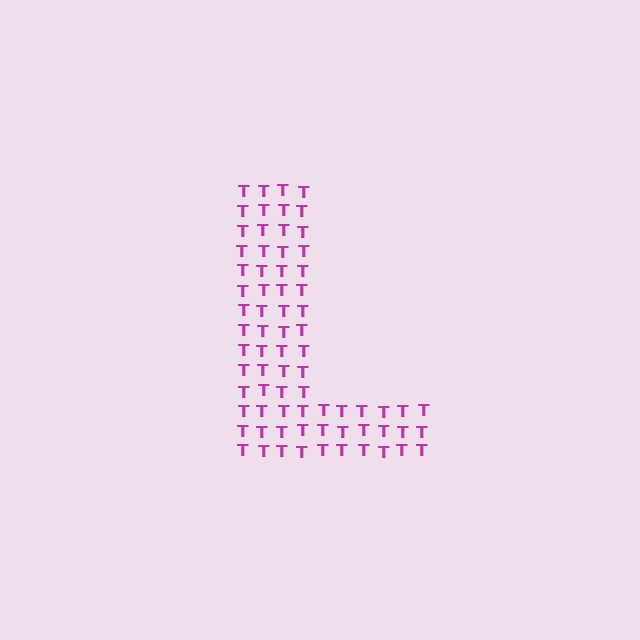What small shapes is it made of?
It is made of small letter T's.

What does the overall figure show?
The overall figure shows the letter L.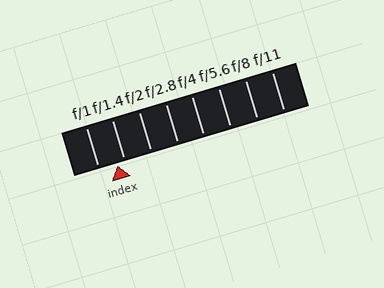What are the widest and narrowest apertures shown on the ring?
The widest aperture shown is f/1 and the narrowest is f/11.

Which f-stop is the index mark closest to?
The index mark is closest to f/1.4.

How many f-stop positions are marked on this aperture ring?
There are 8 f-stop positions marked.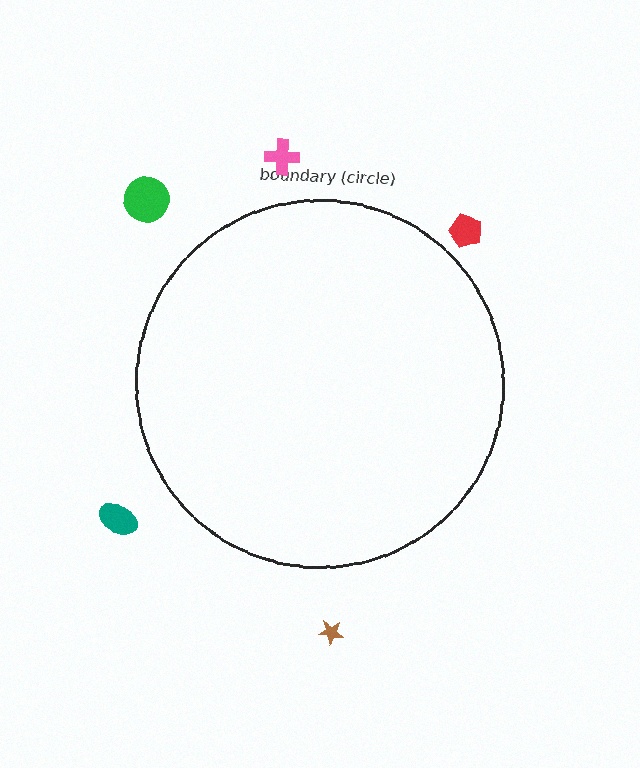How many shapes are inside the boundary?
0 inside, 5 outside.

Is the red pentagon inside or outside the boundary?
Outside.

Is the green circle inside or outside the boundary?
Outside.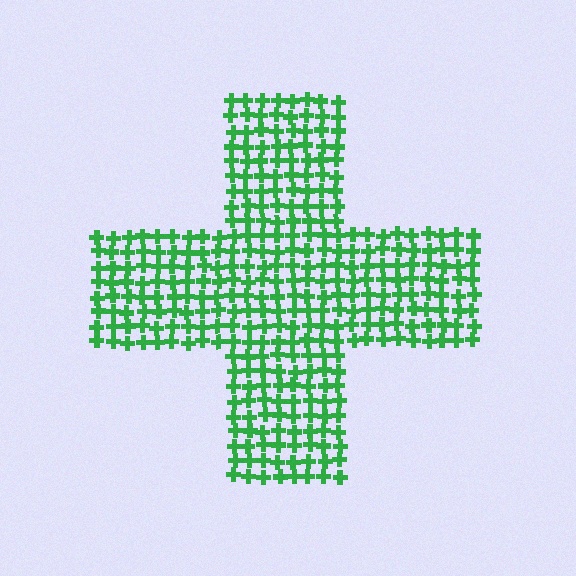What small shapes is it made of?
It is made of small crosses.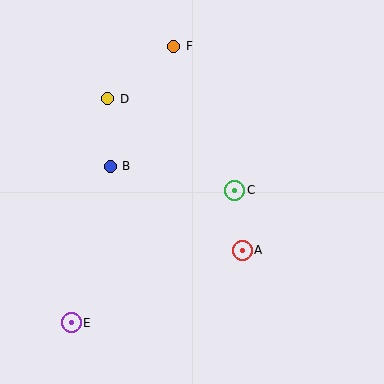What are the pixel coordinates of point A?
Point A is at (242, 250).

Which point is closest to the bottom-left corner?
Point E is closest to the bottom-left corner.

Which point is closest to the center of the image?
Point C at (235, 190) is closest to the center.